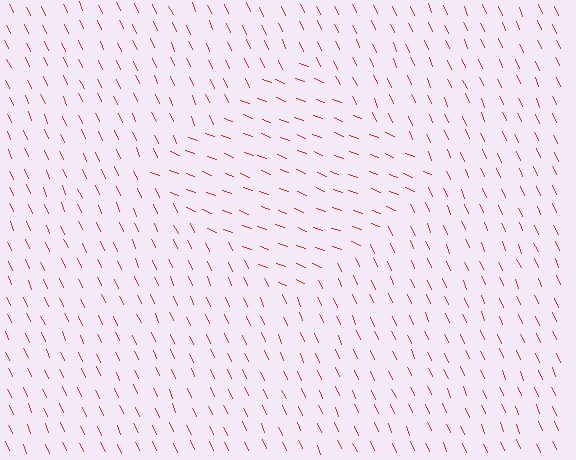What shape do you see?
I see a diamond.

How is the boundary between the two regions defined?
The boundary is defined purely by a change in line orientation (approximately 45 degrees difference). All lines are the same color and thickness.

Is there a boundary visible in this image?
Yes, there is a texture boundary formed by a change in line orientation.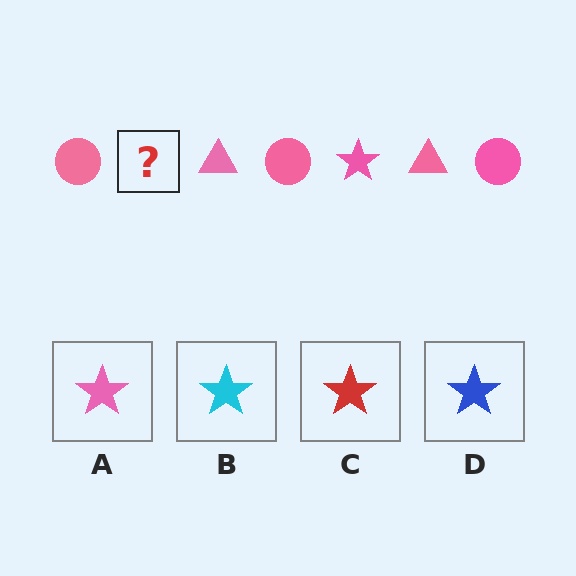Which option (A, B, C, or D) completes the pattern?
A.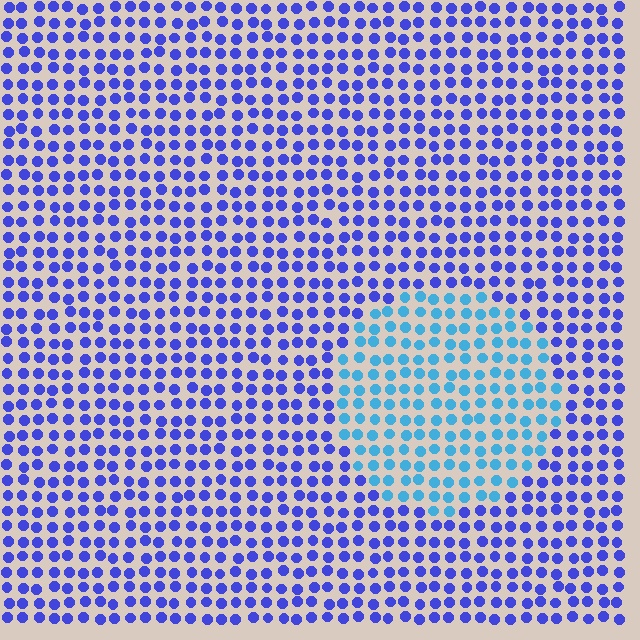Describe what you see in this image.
The image is filled with small blue elements in a uniform arrangement. A circle-shaped region is visible where the elements are tinted to a slightly different hue, forming a subtle color boundary.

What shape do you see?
I see a circle.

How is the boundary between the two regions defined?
The boundary is defined purely by a slight shift in hue (about 41 degrees). Spacing, size, and orientation are identical on both sides.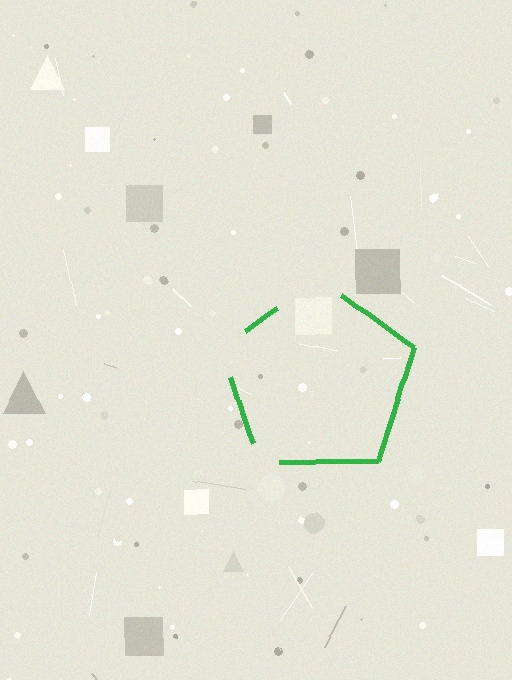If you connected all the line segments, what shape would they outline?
They would outline a pentagon.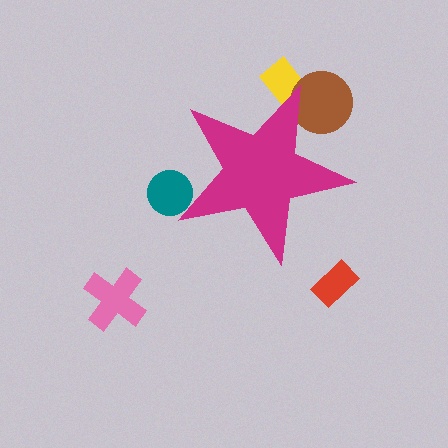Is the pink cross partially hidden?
No, the pink cross is fully visible.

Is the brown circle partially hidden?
Yes, the brown circle is partially hidden behind the magenta star.